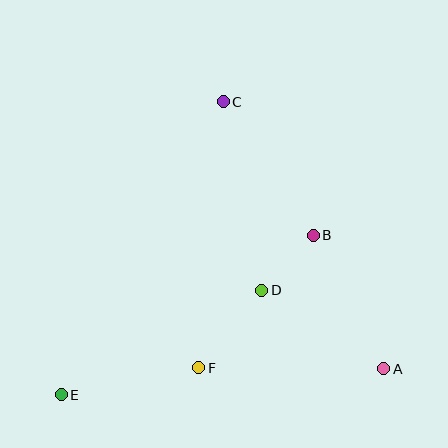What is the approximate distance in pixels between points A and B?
The distance between A and B is approximately 151 pixels.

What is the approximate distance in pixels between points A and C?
The distance between A and C is approximately 311 pixels.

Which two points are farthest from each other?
Points C and E are farthest from each other.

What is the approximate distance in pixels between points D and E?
The distance between D and E is approximately 226 pixels.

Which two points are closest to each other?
Points B and D are closest to each other.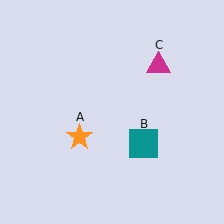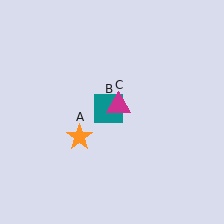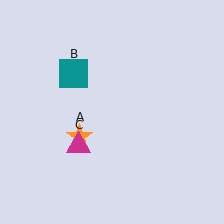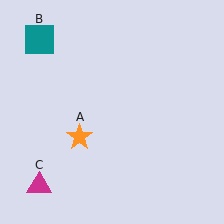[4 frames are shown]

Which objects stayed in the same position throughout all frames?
Orange star (object A) remained stationary.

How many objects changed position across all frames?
2 objects changed position: teal square (object B), magenta triangle (object C).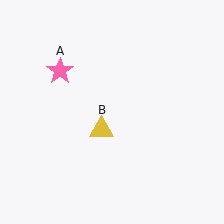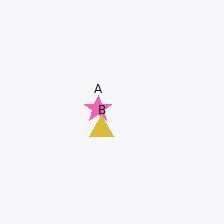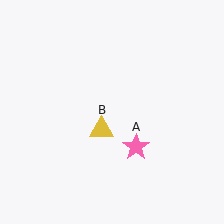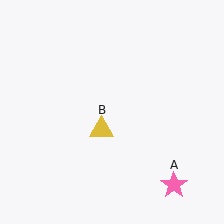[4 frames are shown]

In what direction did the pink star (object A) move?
The pink star (object A) moved down and to the right.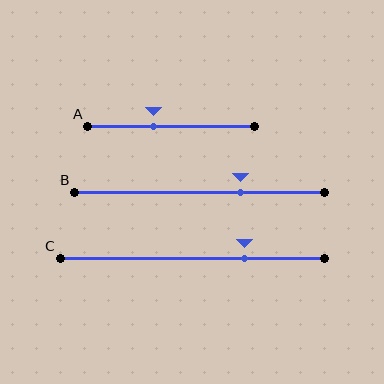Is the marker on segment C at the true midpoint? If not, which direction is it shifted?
No, the marker on segment C is shifted to the right by about 20% of the segment length.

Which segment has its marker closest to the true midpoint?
Segment A has its marker closest to the true midpoint.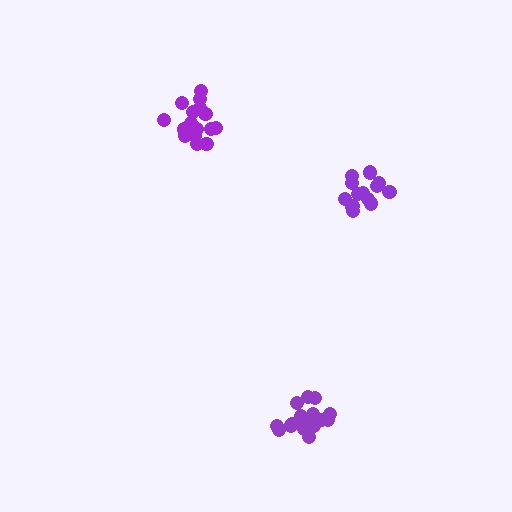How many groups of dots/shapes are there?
There are 3 groups.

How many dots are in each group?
Group 1: 18 dots, Group 2: 17 dots, Group 3: 15 dots (50 total).